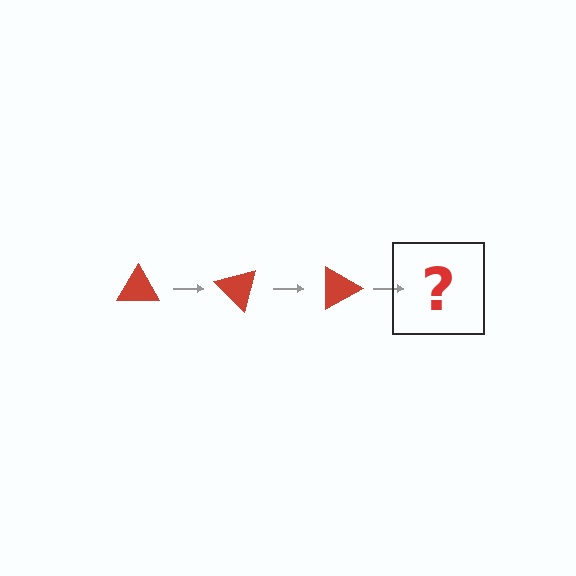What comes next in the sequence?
The next element should be a red triangle rotated 135 degrees.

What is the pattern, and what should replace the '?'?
The pattern is that the triangle rotates 45 degrees each step. The '?' should be a red triangle rotated 135 degrees.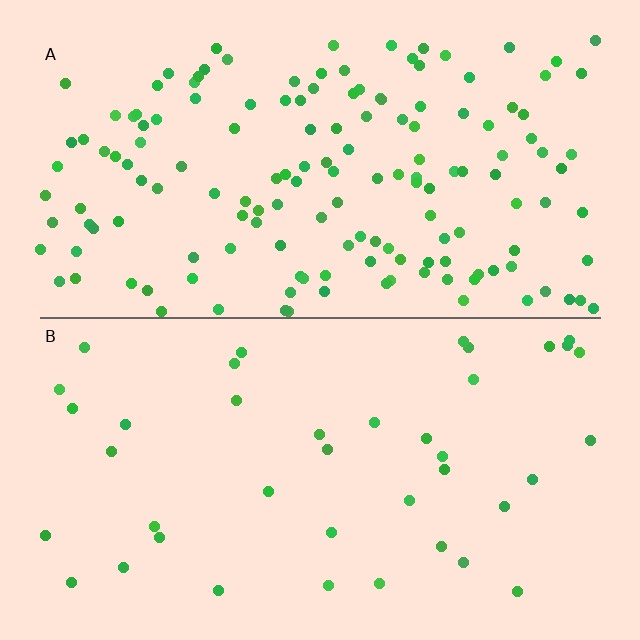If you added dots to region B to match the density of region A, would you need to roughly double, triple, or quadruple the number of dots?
Approximately quadruple.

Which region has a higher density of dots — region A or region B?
A (the top).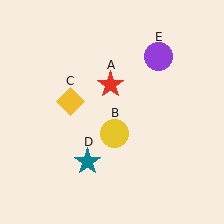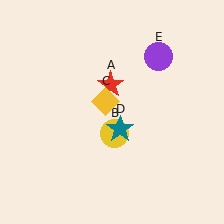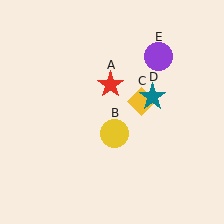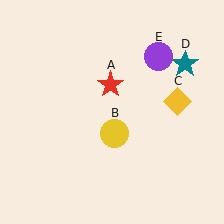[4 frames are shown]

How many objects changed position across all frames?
2 objects changed position: yellow diamond (object C), teal star (object D).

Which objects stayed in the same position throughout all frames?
Red star (object A) and yellow circle (object B) and purple circle (object E) remained stationary.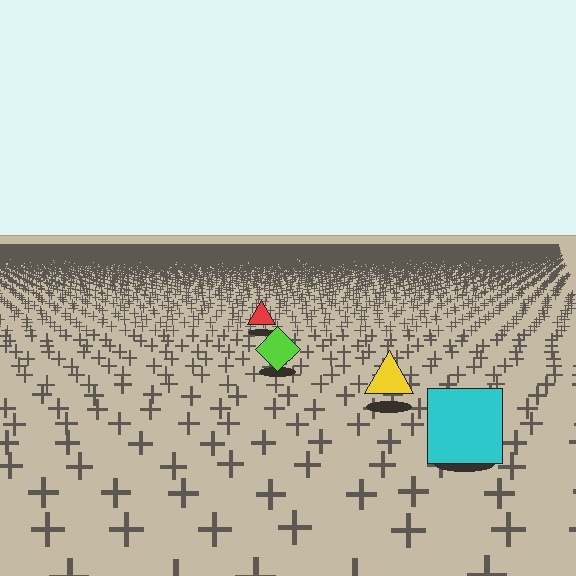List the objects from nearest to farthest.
From nearest to farthest: the cyan square, the yellow triangle, the lime diamond, the red triangle.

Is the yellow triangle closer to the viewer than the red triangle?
Yes. The yellow triangle is closer — you can tell from the texture gradient: the ground texture is coarser near it.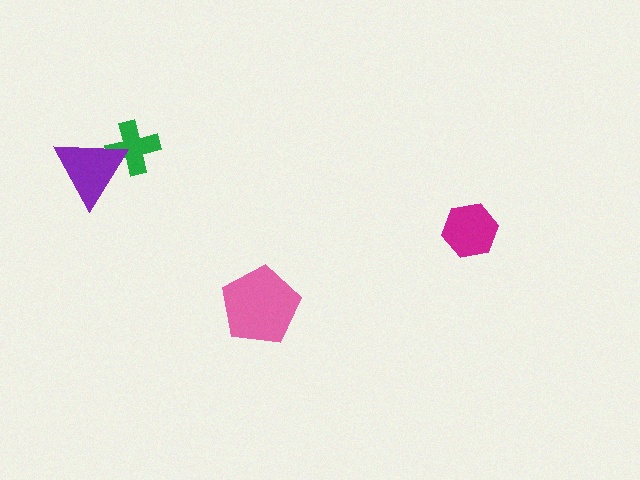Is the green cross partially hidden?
Yes, it is partially covered by another shape.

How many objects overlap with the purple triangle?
1 object overlaps with the purple triangle.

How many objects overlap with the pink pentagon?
0 objects overlap with the pink pentagon.